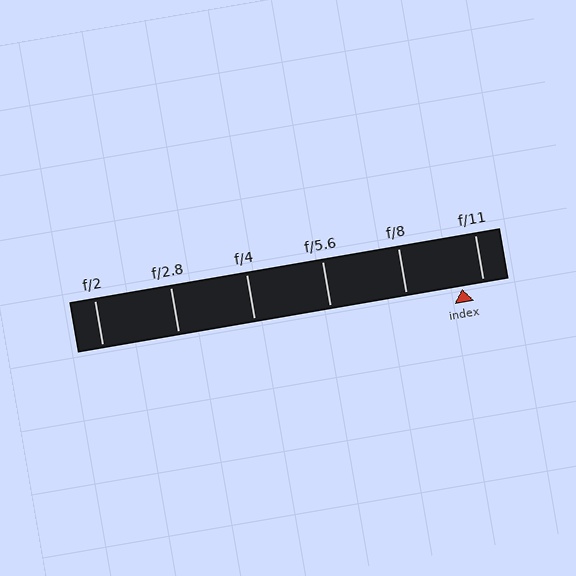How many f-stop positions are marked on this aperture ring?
There are 6 f-stop positions marked.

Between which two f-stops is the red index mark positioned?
The index mark is between f/8 and f/11.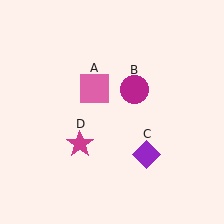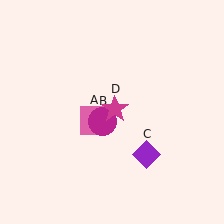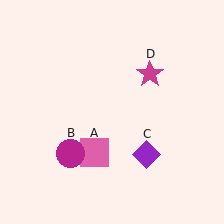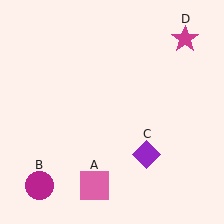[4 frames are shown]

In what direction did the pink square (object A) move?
The pink square (object A) moved down.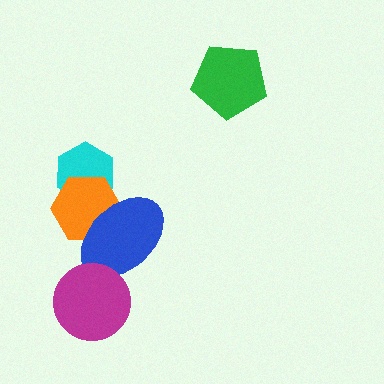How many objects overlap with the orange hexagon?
2 objects overlap with the orange hexagon.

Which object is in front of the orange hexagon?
The blue ellipse is in front of the orange hexagon.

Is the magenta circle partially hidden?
No, no other shape covers it.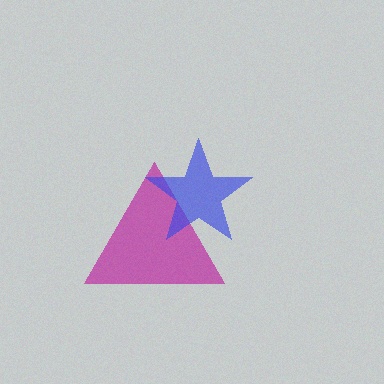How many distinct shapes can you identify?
There are 2 distinct shapes: a magenta triangle, a blue star.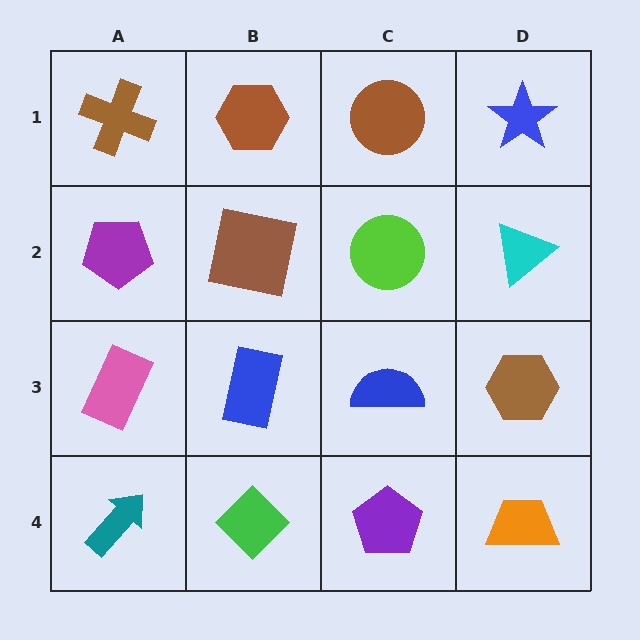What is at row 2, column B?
A brown square.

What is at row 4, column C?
A purple pentagon.